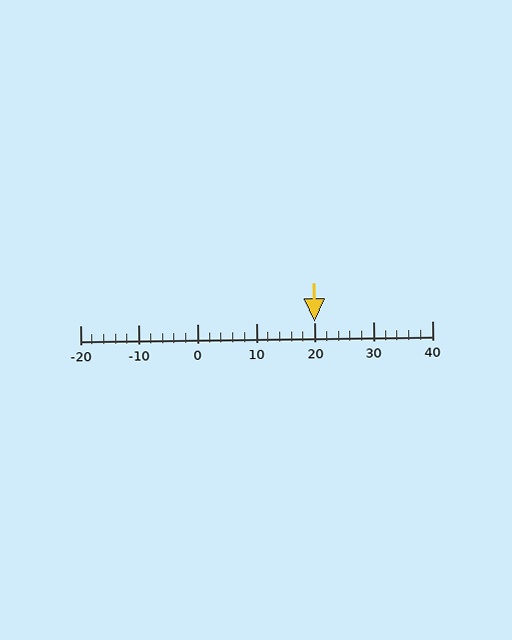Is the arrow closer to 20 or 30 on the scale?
The arrow is closer to 20.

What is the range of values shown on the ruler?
The ruler shows values from -20 to 40.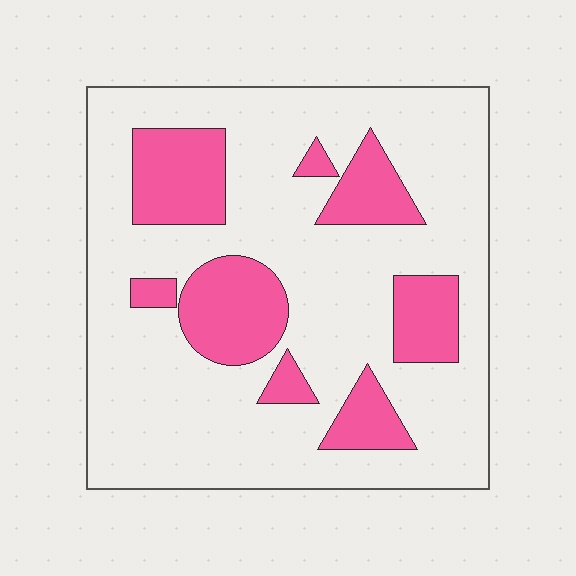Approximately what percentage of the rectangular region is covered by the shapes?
Approximately 25%.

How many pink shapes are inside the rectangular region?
8.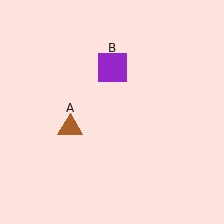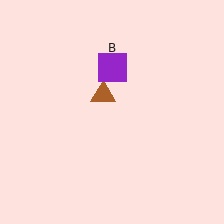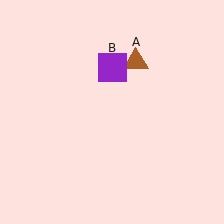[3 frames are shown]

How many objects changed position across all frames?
1 object changed position: brown triangle (object A).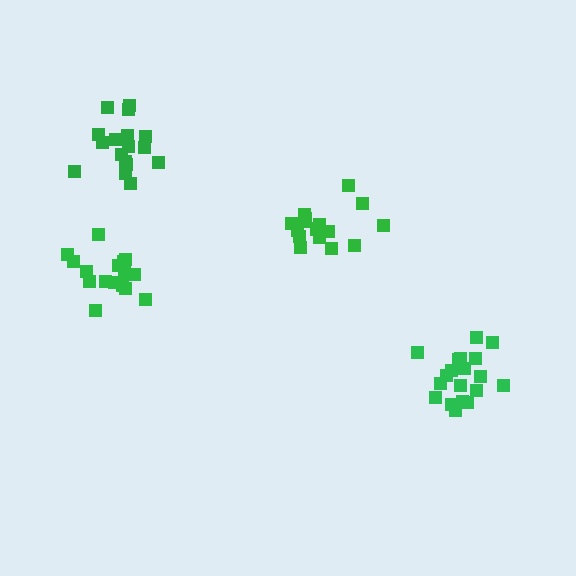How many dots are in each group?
Group 1: 17 dots, Group 2: 18 dots, Group 3: 19 dots, Group 4: 16 dots (70 total).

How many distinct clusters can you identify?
There are 4 distinct clusters.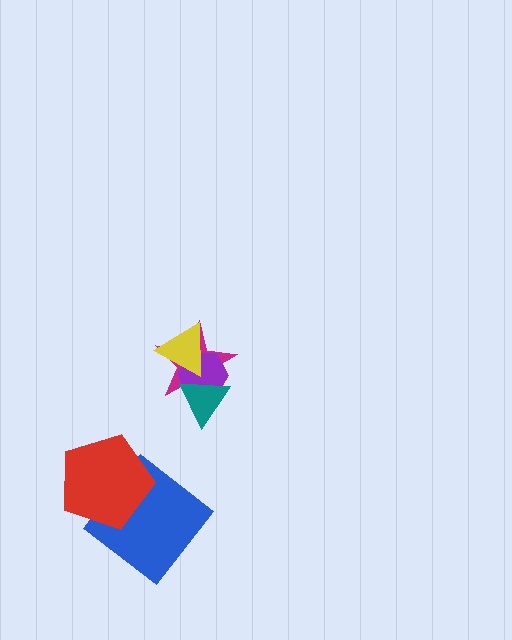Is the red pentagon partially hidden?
No, no other shape covers it.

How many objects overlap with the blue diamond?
1 object overlaps with the blue diamond.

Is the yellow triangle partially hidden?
Yes, it is partially covered by another shape.